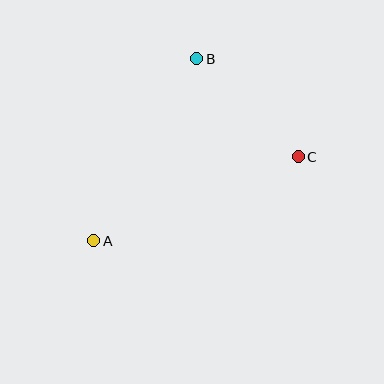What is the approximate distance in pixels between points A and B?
The distance between A and B is approximately 209 pixels.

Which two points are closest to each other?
Points B and C are closest to each other.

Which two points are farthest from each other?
Points A and C are farthest from each other.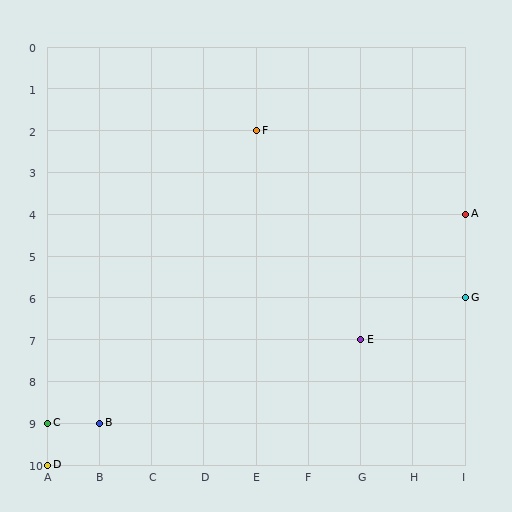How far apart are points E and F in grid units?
Points E and F are 2 columns and 5 rows apart (about 5.4 grid units diagonally).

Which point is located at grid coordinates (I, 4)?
Point A is at (I, 4).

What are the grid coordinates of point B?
Point B is at grid coordinates (B, 9).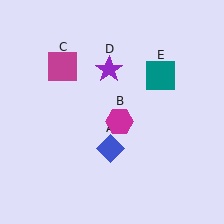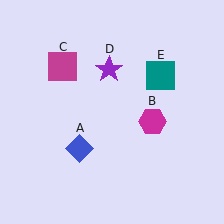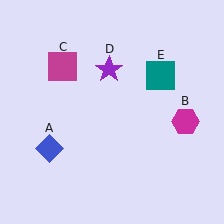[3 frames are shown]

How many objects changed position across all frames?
2 objects changed position: blue diamond (object A), magenta hexagon (object B).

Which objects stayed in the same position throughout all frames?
Magenta square (object C) and purple star (object D) and teal square (object E) remained stationary.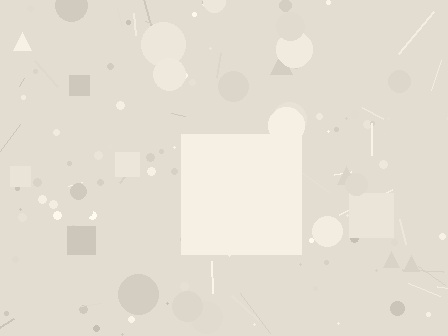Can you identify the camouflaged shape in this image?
The camouflaged shape is a square.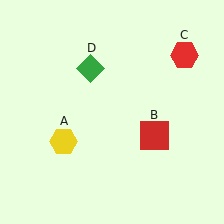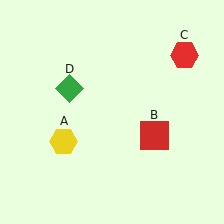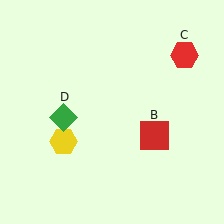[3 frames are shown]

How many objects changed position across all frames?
1 object changed position: green diamond (object D).